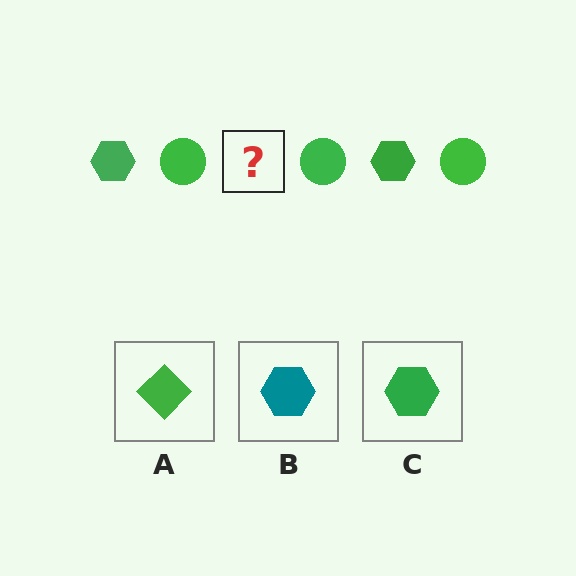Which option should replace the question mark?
Option C.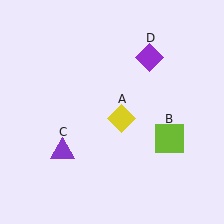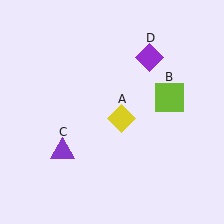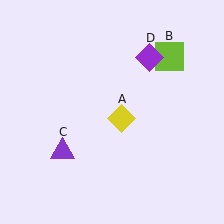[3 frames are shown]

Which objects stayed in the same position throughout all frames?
Yellow diamond (object A) and purple triangle (object C) and purple diamond (object D) remained stationary.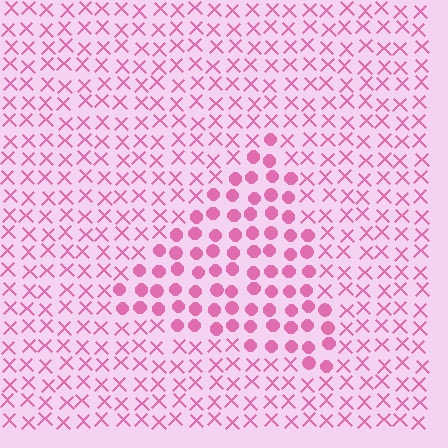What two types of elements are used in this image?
The image uses circles inside the triangle region and X marks outside it.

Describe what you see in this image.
The image is filled with small pink elements arranged in a uniform grid. A triangle-shaped region contains circles, while the surrounding area contains X marks. The boundary is defined purely by the change in element shape.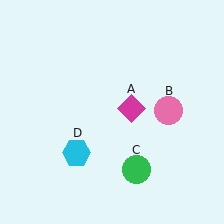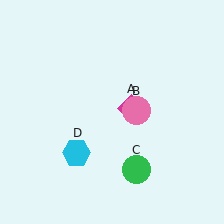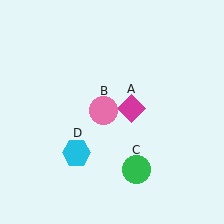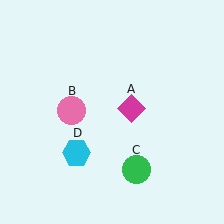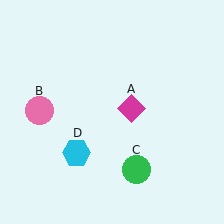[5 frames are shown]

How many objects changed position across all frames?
1 object changed position: pink circle (object B).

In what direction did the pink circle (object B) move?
The pink circle (object B) moved left.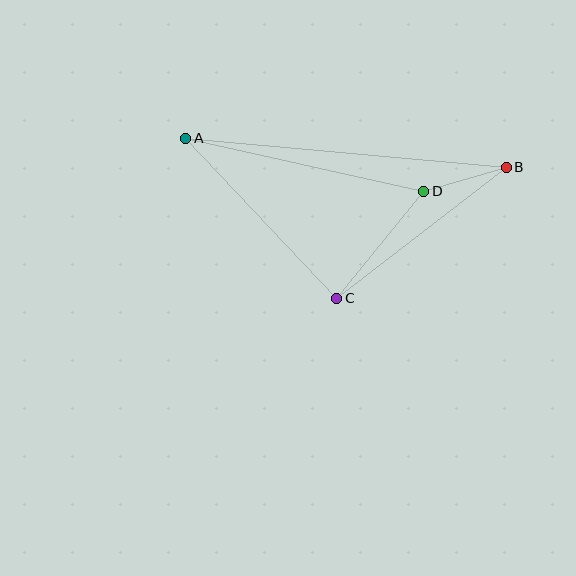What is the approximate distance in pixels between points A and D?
The distance between A and D is approximately 244 pixels.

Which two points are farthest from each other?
Points A and B are farthest from each other.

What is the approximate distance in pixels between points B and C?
The distance between B and C is approximately 214 pixels.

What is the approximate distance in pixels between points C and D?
The distance between C and D is approximately 138 pixels.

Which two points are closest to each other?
Points B and D are closest to each other.